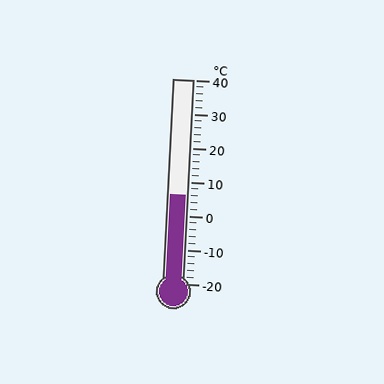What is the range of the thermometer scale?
The thermometer scale ranges from -20°C to 40°C.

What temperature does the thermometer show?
The thermometer shows approximately 6°C.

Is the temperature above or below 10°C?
The temperature is below 10°C.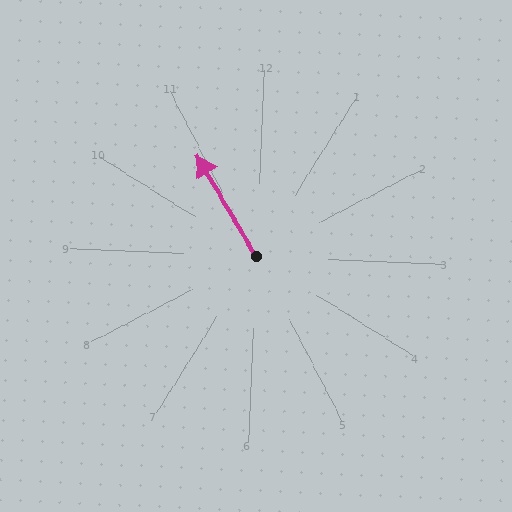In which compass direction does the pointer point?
Northwest.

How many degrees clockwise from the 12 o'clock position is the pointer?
Approximately 327 degrees.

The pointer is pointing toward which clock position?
Roughly 11 o'clock.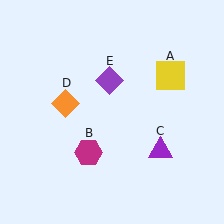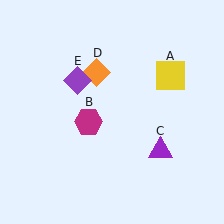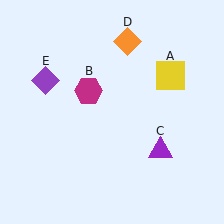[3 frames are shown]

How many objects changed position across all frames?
3 objects changed position: magenta hexagon (object B), orange diamond (object D), purple diamond (object E).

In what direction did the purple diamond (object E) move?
The purple diamond (object E) moved left.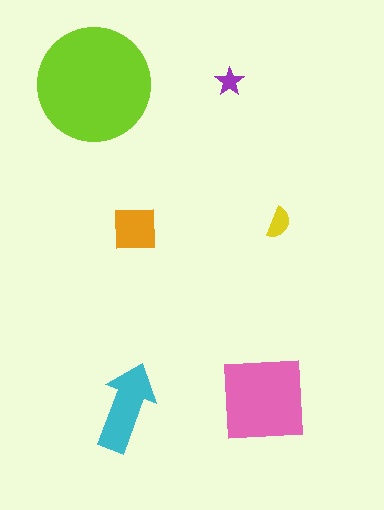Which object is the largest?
The lime circle.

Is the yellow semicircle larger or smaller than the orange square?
Smaller.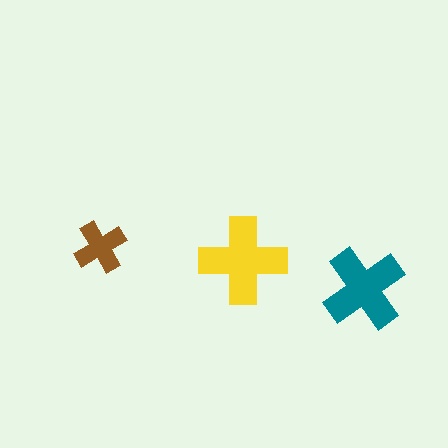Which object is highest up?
The brown cross is topmost.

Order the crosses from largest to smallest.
the yellow one, the teal one, the brown one.